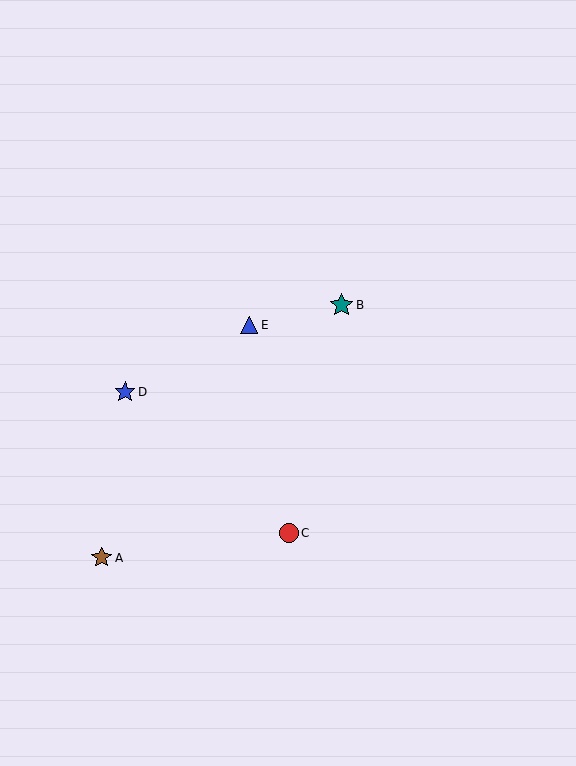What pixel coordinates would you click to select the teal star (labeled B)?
Click at (341, 305) to select the teal star B.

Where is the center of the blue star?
The center of the blue star is at (125, 392).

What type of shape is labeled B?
Shape B is a teal star.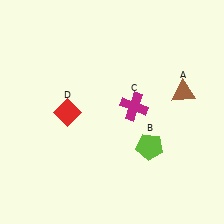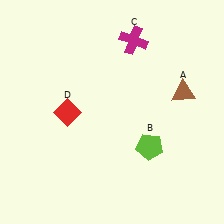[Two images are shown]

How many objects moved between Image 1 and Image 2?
1 object moved between the two images.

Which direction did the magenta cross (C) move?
The magenta cross (C) moved up.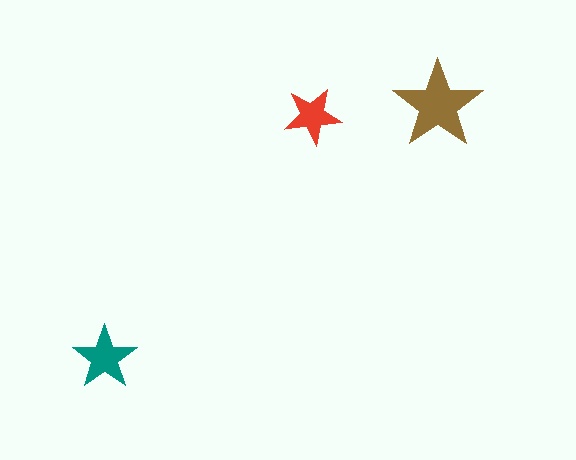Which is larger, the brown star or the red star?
The brown one.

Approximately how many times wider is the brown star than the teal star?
About 1.5 times wider.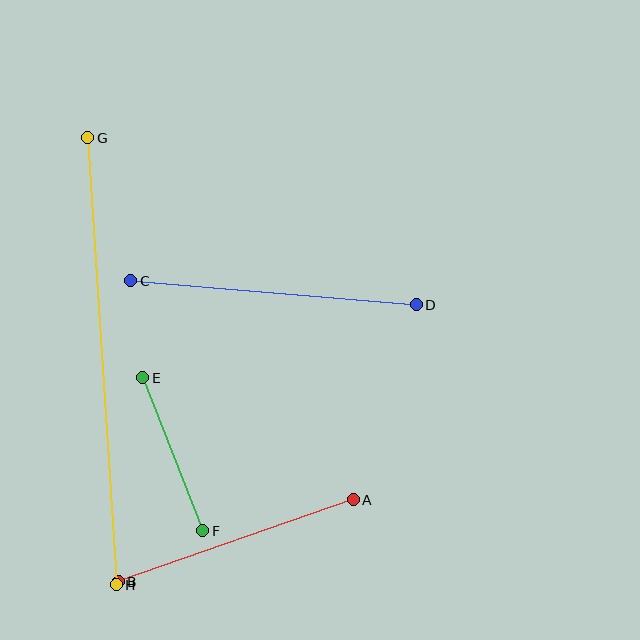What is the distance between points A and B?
The distance is approximately 249 pixels.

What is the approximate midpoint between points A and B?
The midpoint is at approximately (236, 541) pixels.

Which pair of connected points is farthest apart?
Points G and H are farthest apart.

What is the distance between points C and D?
The distance is approximately 287 pixels.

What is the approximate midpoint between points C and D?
The midpoint is at approximately (273, 293) pixels.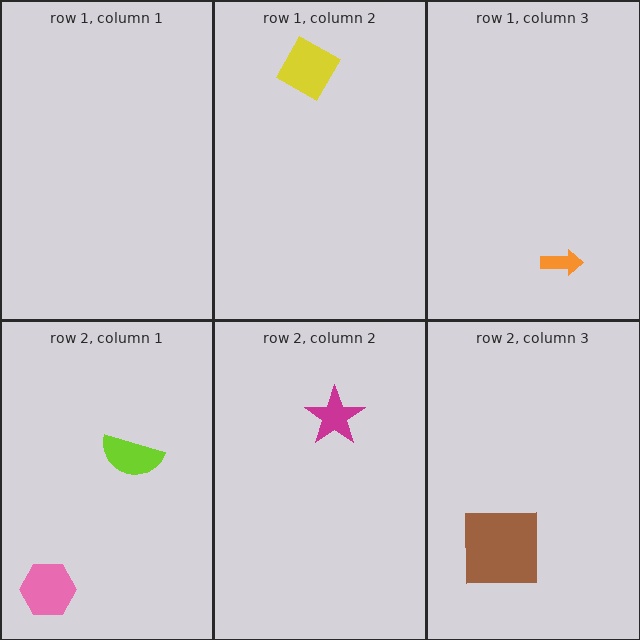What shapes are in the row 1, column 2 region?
The yellow diamond.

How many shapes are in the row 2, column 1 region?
2.